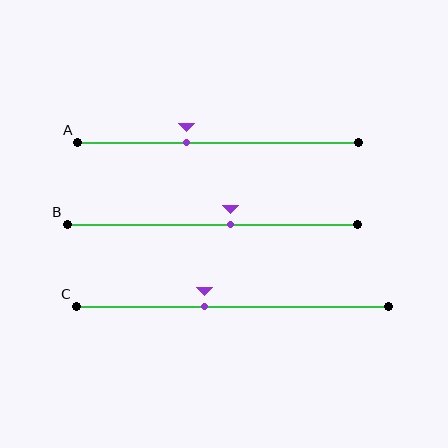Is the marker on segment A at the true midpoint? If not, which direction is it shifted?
No, the marker on segment A is shifted to the left by about 11% of the segment length.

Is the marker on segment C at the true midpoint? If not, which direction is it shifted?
No, the marker on segment C is shifted to the left by about 9% of the segment length.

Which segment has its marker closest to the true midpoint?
Segment B has its marker closest to the true midpoint.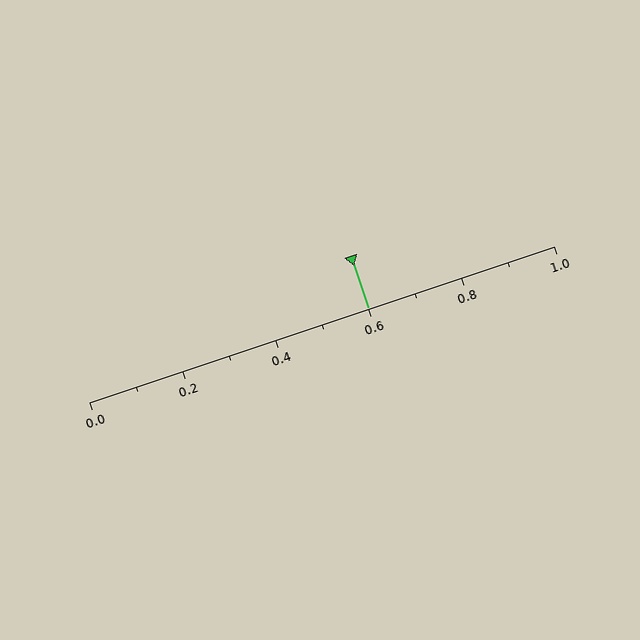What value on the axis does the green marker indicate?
The marker indicates approximately 0.6.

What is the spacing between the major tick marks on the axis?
The major ticks are spaced 0.2 apart.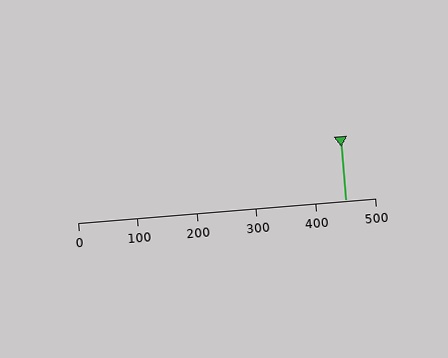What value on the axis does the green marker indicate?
The marker indicates approximately 450.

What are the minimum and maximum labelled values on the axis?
The axis runs from 0 to 500.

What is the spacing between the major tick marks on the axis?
The major ticks are spaced 100 apart.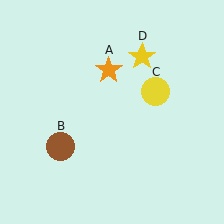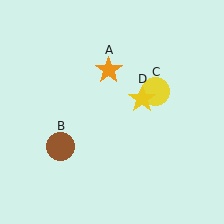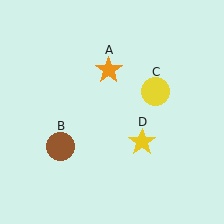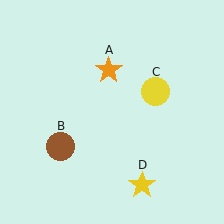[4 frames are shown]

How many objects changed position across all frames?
1 object changed position: yellow star (object D).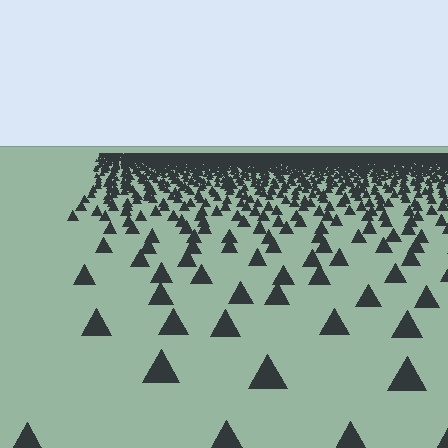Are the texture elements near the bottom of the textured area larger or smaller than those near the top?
Larger. Near the bottom, elements are closer to the viewer and appear at a bigger on-screen size.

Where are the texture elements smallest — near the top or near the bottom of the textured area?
Near the top.